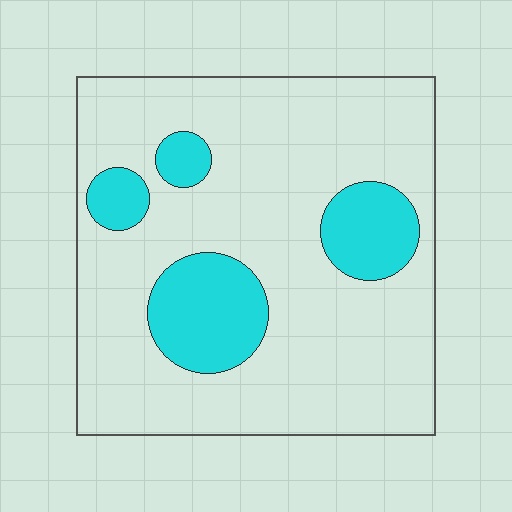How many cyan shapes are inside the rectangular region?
4.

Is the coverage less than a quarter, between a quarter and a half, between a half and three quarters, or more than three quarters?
Less than a quarter.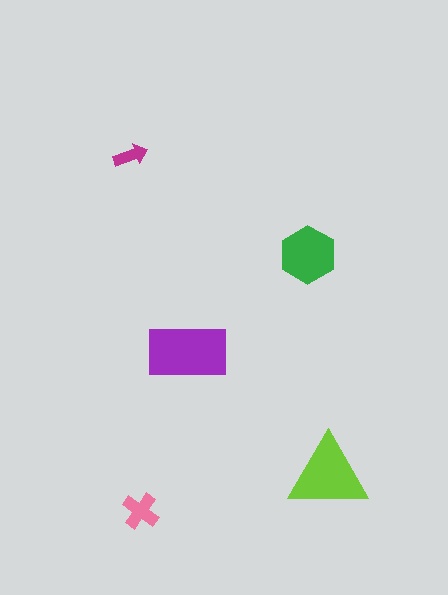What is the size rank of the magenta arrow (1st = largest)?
5th.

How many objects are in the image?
There are 5 objects in the image.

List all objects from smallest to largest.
The magenta arrow, the pink cross, the green hexagon, the lime triangle, the purple rectangle.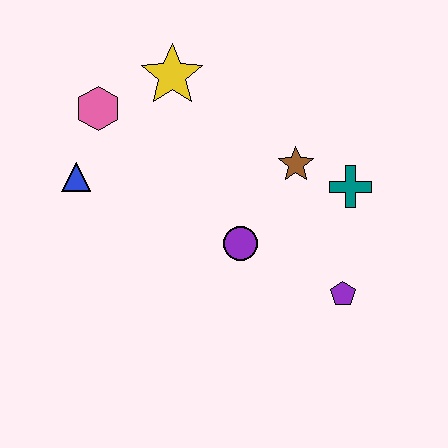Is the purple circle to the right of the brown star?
No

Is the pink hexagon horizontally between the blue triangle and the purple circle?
Yes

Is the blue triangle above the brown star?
No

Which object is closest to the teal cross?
The brown star is closest to the teal cross.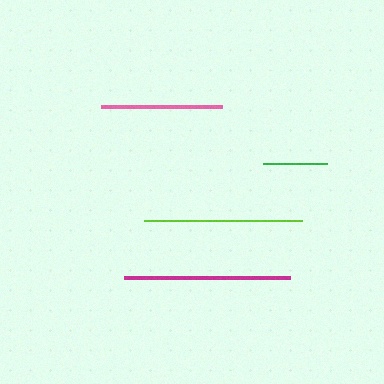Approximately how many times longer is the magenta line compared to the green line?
The magenta line is approximately 2.6 times the length of the green line.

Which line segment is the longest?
The magenta line is the longest at approximately 166 pixels.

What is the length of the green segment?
The green segment is approximately 64 pixels long.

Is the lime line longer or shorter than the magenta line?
The magenta line is longer than the lime line.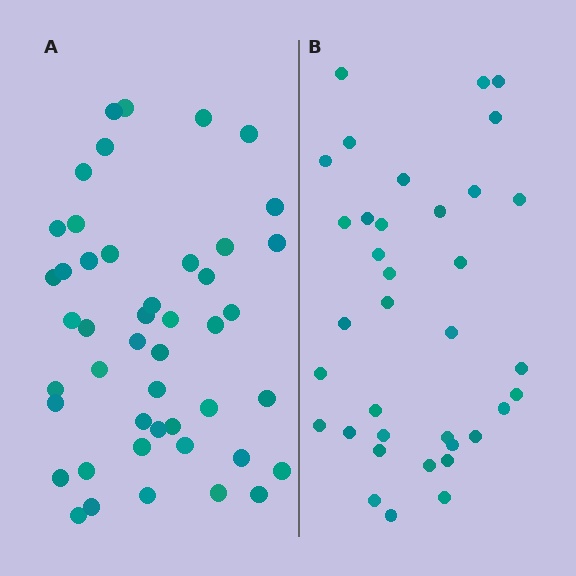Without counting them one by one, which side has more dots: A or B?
Region A (the left region) has more dots.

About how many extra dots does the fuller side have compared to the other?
Region A has roughly 10 or so more dots than region B.